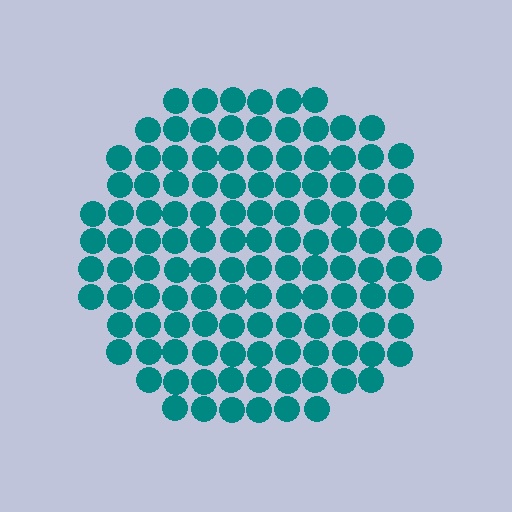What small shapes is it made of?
It is made of small circles.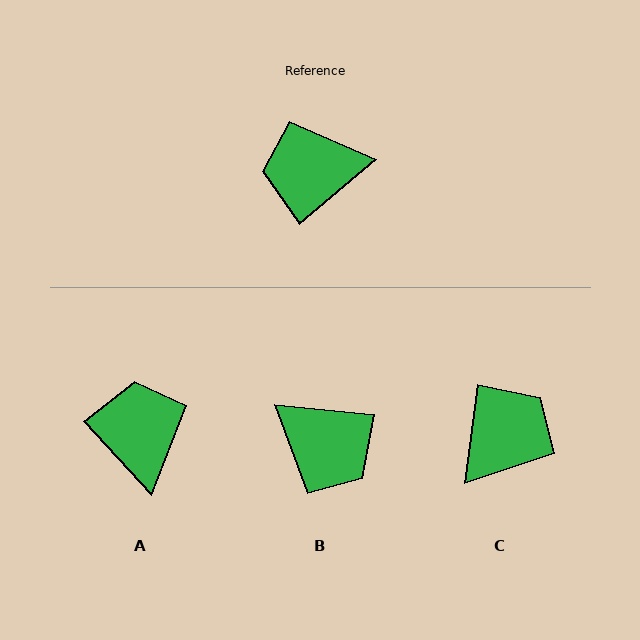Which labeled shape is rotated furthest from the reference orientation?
C, about 138 degrees away.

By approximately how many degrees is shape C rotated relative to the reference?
Approximately 138 degrees clockwise.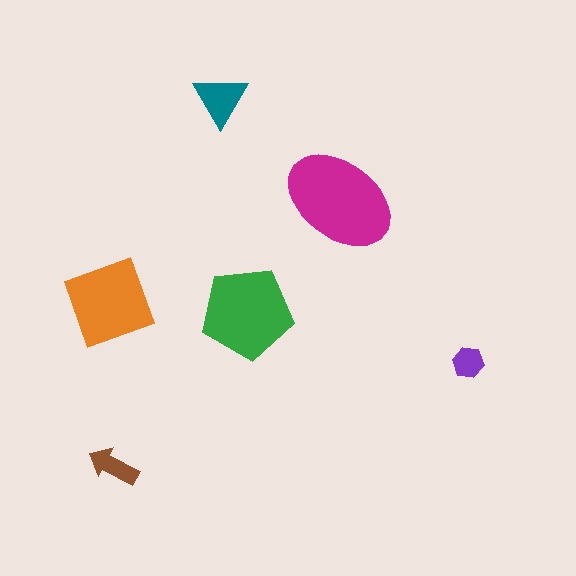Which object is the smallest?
The purple hexagon.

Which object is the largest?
The magenta ellipse.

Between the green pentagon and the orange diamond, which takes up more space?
The green pentagon.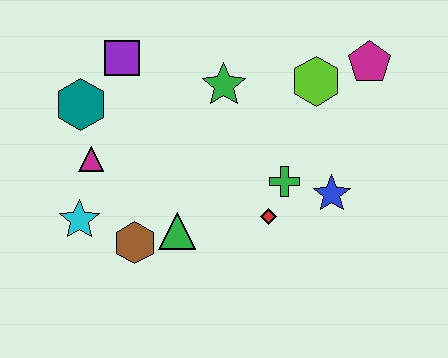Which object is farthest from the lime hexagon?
The cyan star is farthest from the lime hexagon.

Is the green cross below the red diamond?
No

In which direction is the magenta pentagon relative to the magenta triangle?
The magenta pentagon is to the right of the magenta triangle.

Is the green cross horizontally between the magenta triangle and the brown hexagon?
No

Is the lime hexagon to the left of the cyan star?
No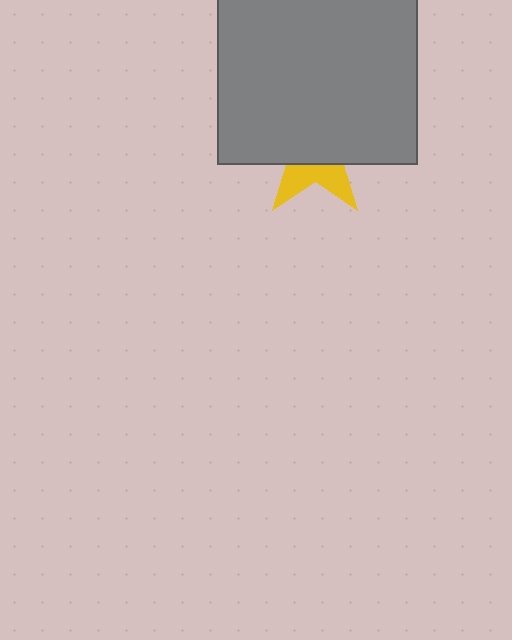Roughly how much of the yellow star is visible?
A small part of it is visible (roughly 33%).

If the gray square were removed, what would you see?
You would see the complete yellow star.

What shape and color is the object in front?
The object in front is a gray square.